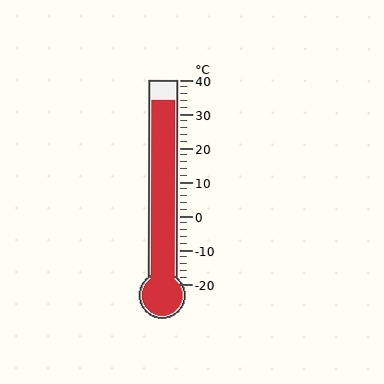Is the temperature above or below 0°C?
The temperature is above 0°C.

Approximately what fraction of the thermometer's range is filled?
The thermometer is filled to approximately 90% of its range.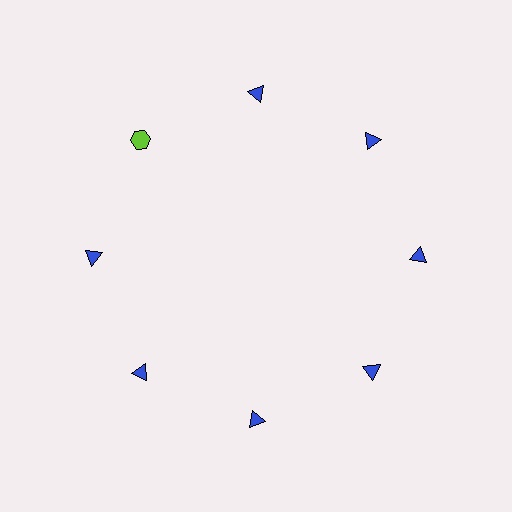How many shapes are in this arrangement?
There are 8 shapes arranged in a ring pattern.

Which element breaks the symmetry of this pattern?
The lime hexagon at roughly the 10 o'clock position breaks the symmetry. All other shapes are blue triangles.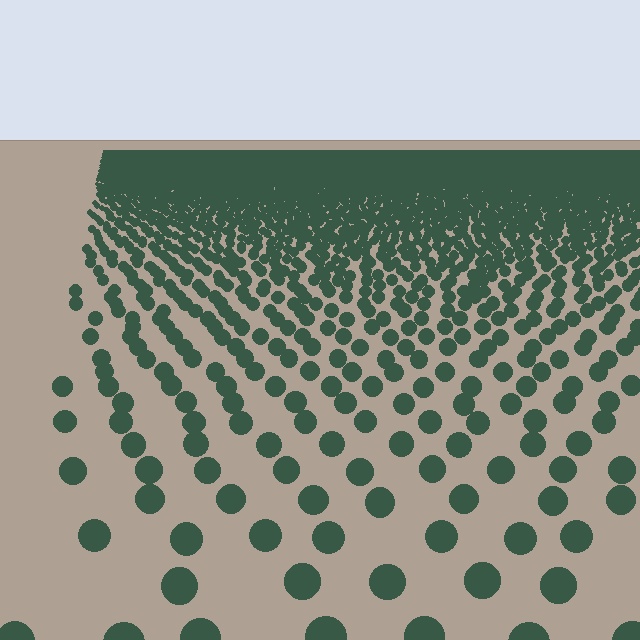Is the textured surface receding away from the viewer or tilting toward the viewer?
The surface is receding away from the viewer. Texture elements get smaller and denser toward the top.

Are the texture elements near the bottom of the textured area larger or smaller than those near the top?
Larger. Near the bottom, elements are closer to the viewer and appear at a bigger on-screen size.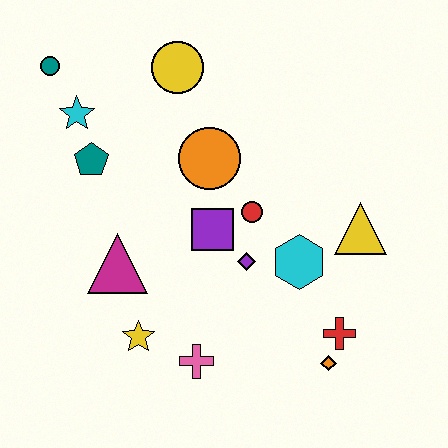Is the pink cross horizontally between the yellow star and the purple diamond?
Yes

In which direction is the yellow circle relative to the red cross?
The yellow circle is above the red cross.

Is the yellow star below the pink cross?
No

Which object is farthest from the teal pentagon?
The orange diamond is farthest from the teal pentagon.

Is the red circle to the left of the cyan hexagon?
Yes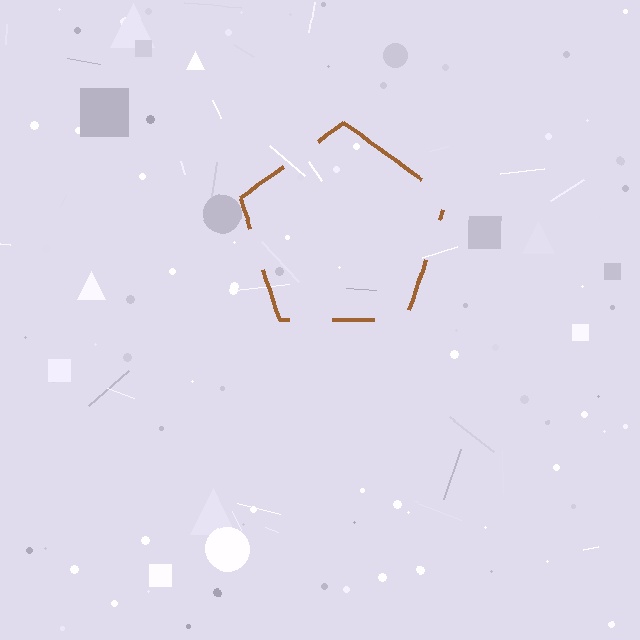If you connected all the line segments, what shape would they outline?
They would outline a pentagon.